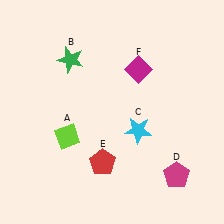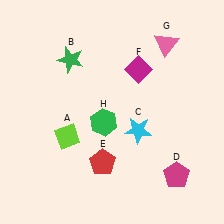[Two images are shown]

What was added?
A pink triangle (G), a green hexagon (H) were added in Image 2.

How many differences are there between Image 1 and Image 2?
There are 2 differences between the two images.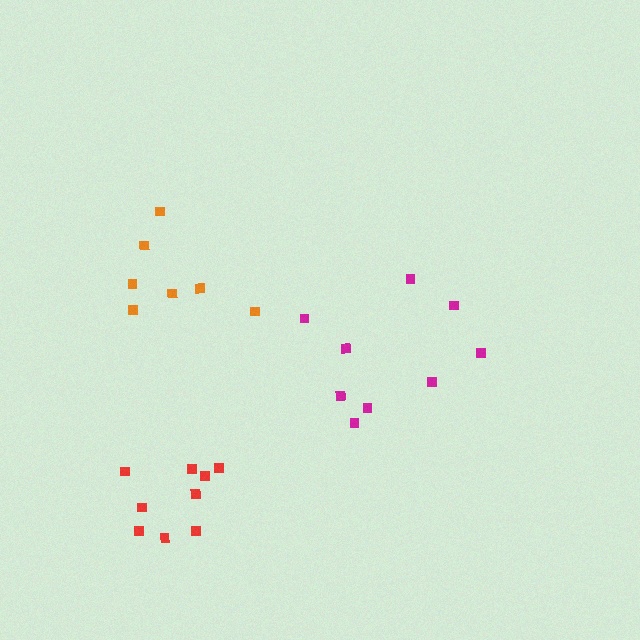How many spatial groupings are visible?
There are 3 spatial groupings.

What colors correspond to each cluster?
The clusters are colored: magenta, orange, red.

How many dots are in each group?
Group 1: 9 dots, Group 2: 7 dots, Group 3: 9 dots (25 total).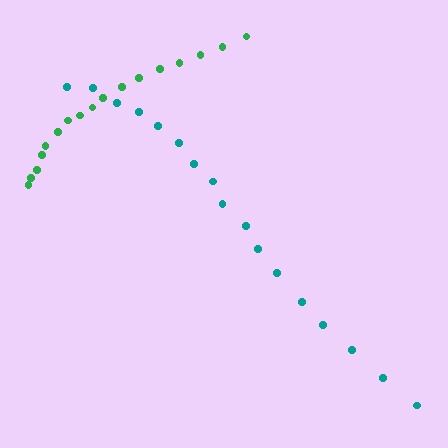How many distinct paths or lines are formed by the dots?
There are 2 distinct paths.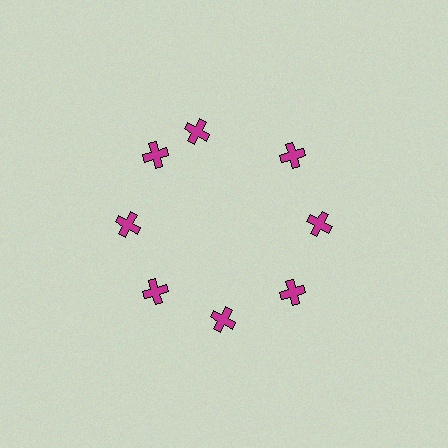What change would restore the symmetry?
The symmetry would be restored by rotating it back into even spacing with its neighbors so that all 8 crosses sit at equal angles and equal distance from the center.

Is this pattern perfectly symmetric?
No. The 8 magenta crosses are arranged in a ring, but one element near the 12 o'clock position is rotated out of alignment along the ring, breaking the 8-fold rotational symmetry.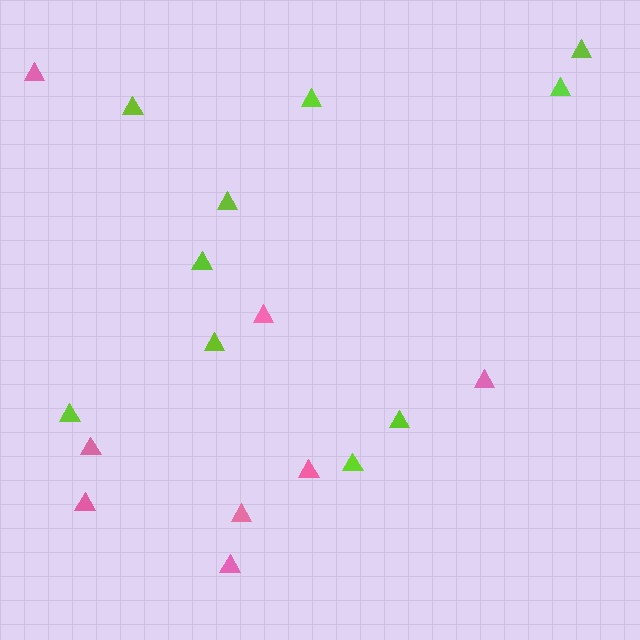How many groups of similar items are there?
There are 2 groups: one group of pink triangles (8) and one group of lime triangles (10).